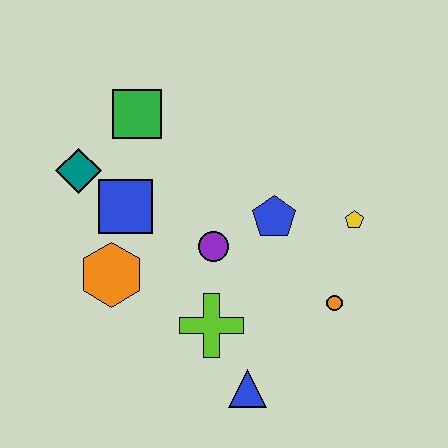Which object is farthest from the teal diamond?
The orange circle is farthest from the teal diamond.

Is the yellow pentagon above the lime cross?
Yes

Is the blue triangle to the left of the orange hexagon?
No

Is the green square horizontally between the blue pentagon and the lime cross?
No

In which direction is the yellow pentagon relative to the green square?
The yellow pentagon is to the right of the green square.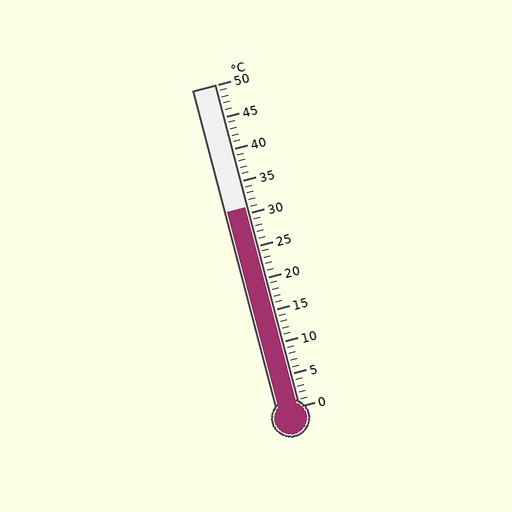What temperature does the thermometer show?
The thermometer shows approximately 31°C.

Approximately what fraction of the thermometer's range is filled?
The thermometer is filled to approximately 60% of its range.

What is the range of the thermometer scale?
The thermometer scale ranges from 0°C to 50°C.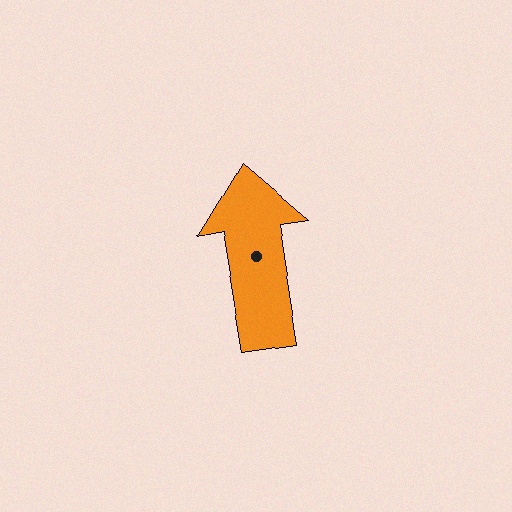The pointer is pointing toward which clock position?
Roughly 12 o'clock.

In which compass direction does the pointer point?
North.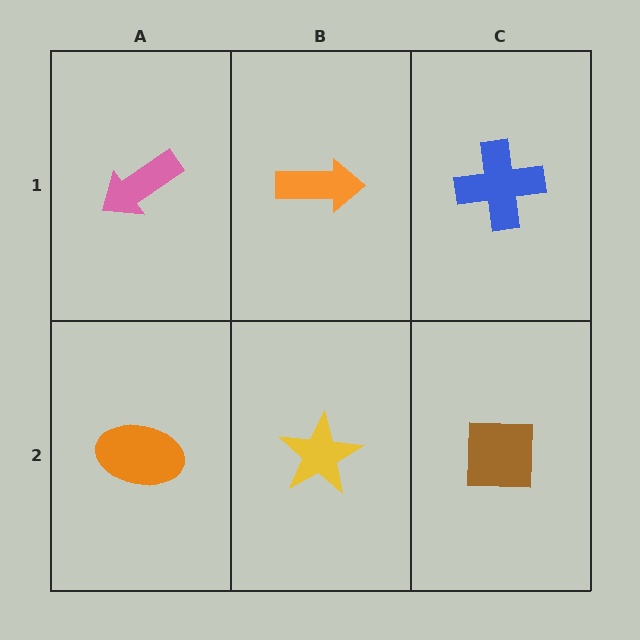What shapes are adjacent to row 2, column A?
A pink arrow (row 1, column A), a yellow star (row 2, column B).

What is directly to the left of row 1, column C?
An orange arrow.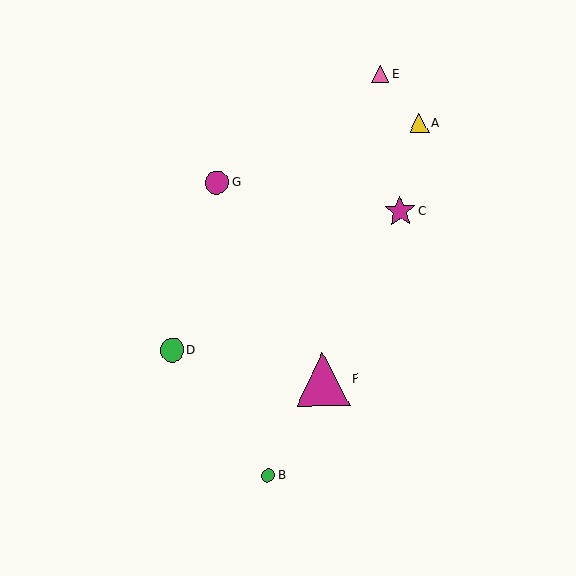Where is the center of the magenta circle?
The center of the magenta circle is at (217, 182).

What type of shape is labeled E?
Shape E is a pink triangle.